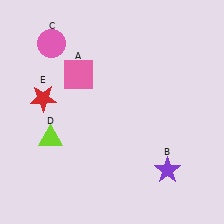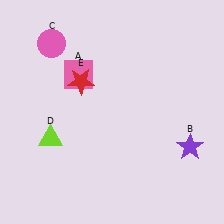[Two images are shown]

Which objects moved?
The objects that moved are: the purple star (B), the red star (E).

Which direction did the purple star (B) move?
The purple star (B) moved up.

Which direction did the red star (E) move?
The red star (E) moved right.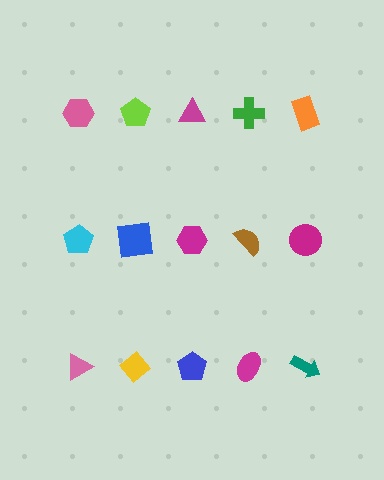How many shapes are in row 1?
5 shapes.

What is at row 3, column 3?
A blue pentagon.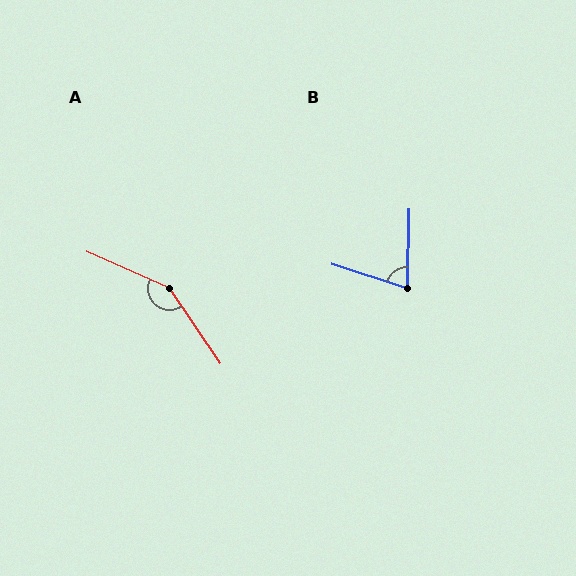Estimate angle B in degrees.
Approximately 73 degrees.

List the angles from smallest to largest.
B (73°), A (148°).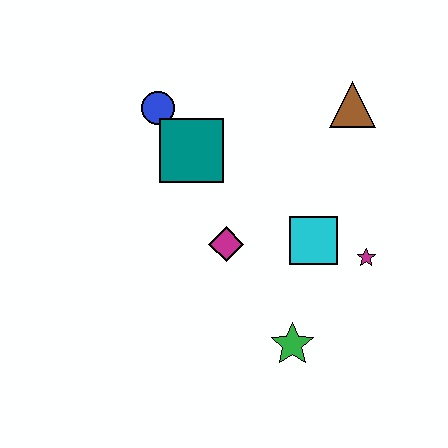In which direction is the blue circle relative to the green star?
The blue circle is above the green star.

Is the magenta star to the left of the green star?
No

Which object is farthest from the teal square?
The green star is farthest from the teal square.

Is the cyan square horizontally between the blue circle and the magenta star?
Yes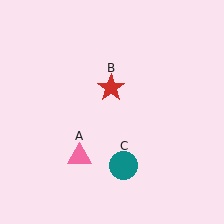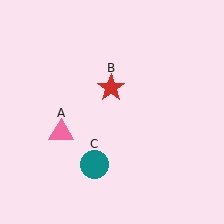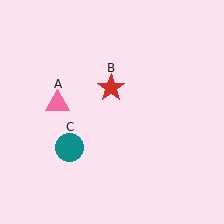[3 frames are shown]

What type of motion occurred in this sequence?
The pink triangle (object A), teal circle (object C) rotated clockwise around the center of the scene.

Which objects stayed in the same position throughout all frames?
Red star (object B) remained stationary.